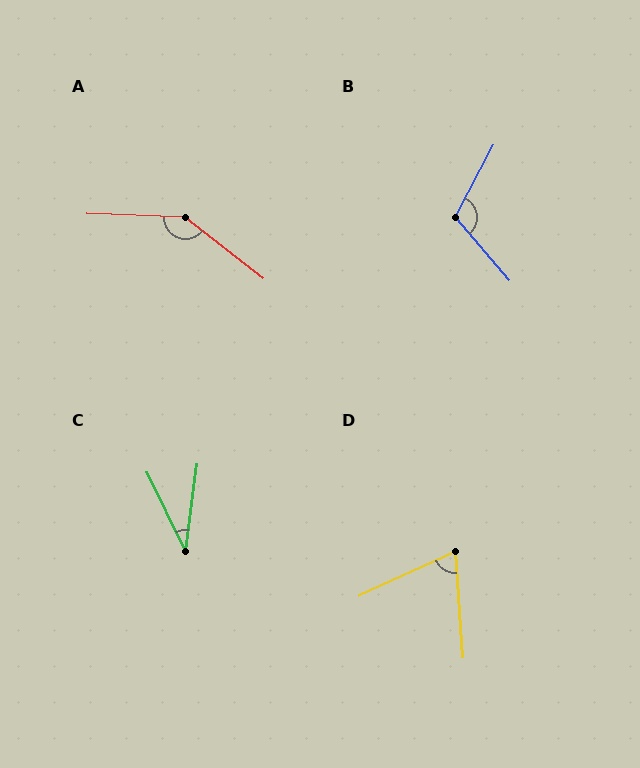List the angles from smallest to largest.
C (33°), D (69°), B (111°), A (144°).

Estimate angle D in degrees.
Approximately 69 degrees.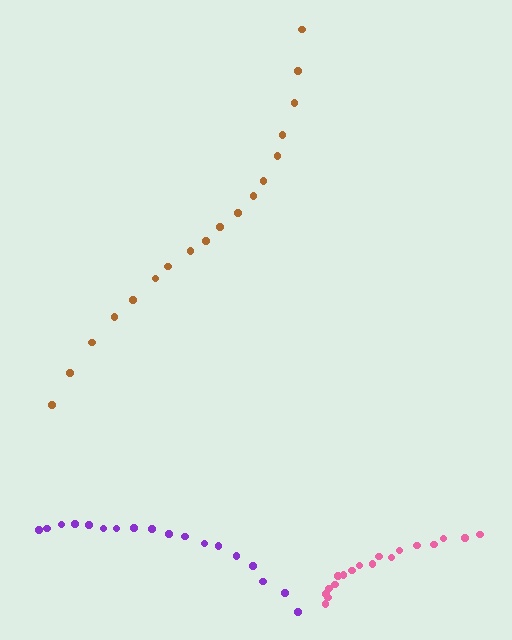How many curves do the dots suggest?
There are 3 distinct paths.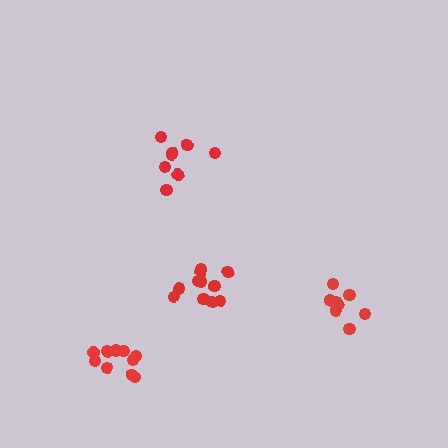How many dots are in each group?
Group 1: 8 dots, Group 2: 8 dots, Group 3: 11 dots, Group 4: 11 dots (38 total).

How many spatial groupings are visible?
There are 4 spatial groupings.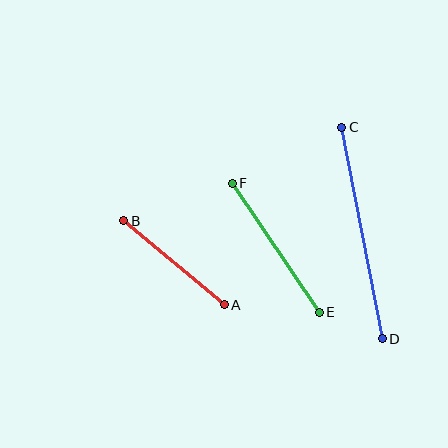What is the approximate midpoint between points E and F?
The midpoint is at approximately (276, 248) pixels.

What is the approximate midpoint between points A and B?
The midpoint is at approximately (174, 263) pixels.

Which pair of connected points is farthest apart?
Points C and D are farthest apart.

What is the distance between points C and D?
The distance is approximately 215 pixels.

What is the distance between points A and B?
The distance is approximately 131 pixels.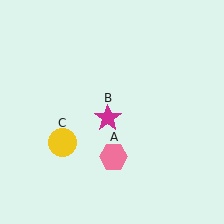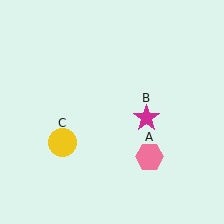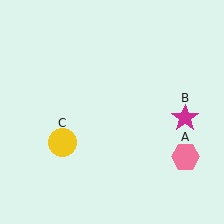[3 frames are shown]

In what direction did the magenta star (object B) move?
The magenta star (object B) moved right.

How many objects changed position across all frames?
2 objects changed position: pink hexagon (object A), magenta star (object B).